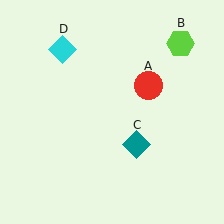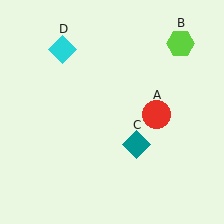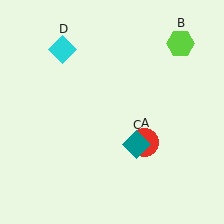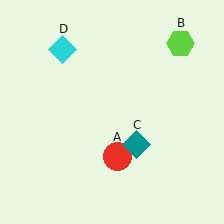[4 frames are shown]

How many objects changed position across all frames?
1 object changed position: red circle (object A).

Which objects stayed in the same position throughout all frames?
Lime hexagon (object B) and teal diamond (object C) and cyan diamond (object D) remained stationary.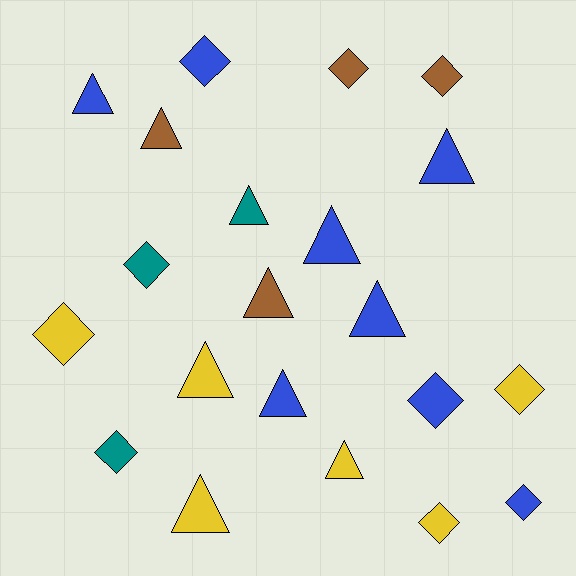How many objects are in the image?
There are 21 objects.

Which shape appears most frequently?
Triangle, with 11 objects.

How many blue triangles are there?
There are 5 blue triangles.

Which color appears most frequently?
Blue, with 8 objects.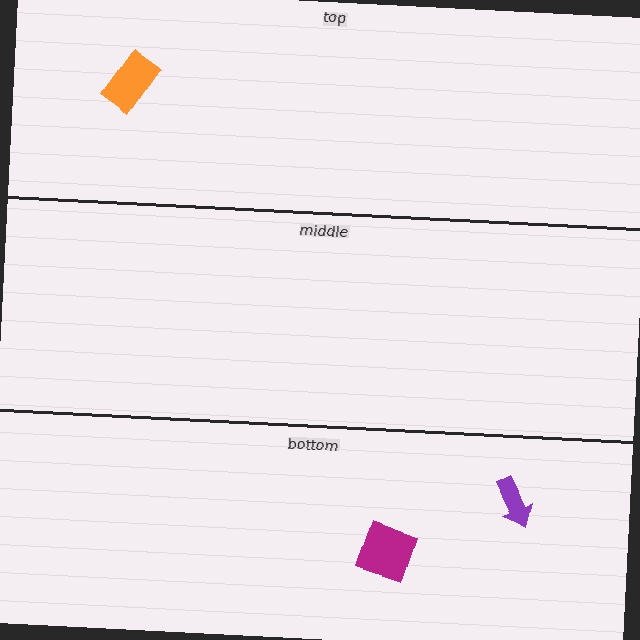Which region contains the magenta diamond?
The bottom region.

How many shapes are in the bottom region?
2.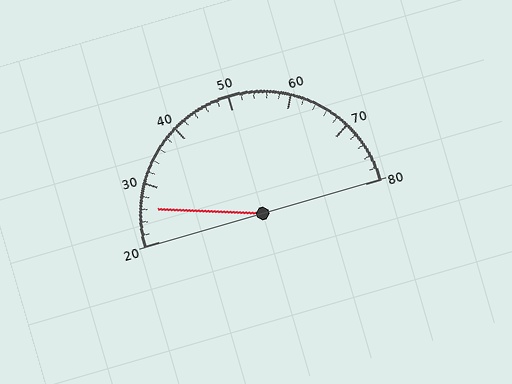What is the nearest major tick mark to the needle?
The nearest major tick mark is 30.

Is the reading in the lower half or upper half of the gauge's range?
The reading is in the lower half of the range (20 to 80).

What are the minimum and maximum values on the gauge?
The gauge ranges from 20 to 80.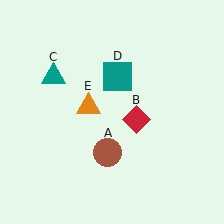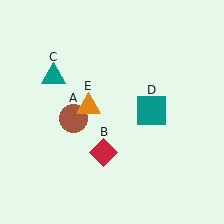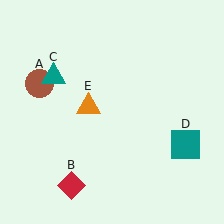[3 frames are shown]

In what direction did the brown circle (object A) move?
The brown circle (object A) moved up and to the left.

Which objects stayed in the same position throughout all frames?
Teal triangle (object C) and orange triangle (object E) remained stationary.